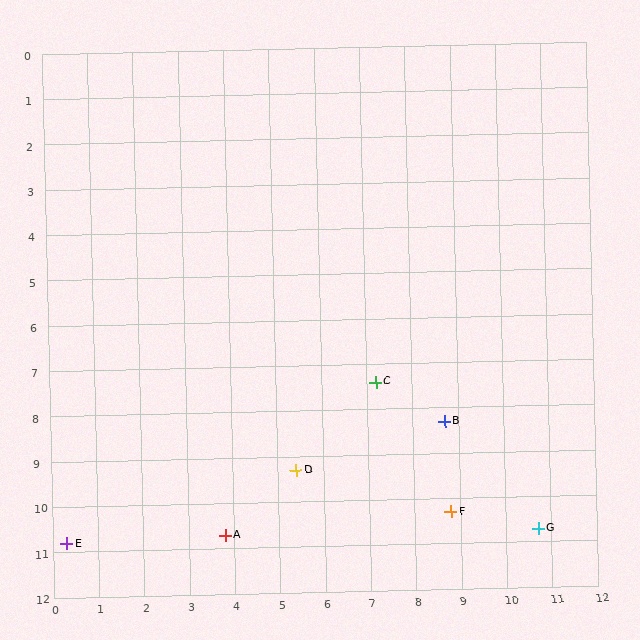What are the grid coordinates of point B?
Point B is at approximately (8.7, 8.3).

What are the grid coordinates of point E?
Point E is at approximately (0.3, 10.8).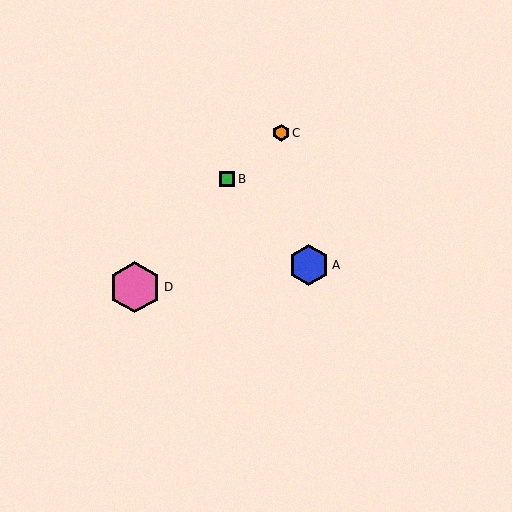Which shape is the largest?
The pink hexagon (labeled D) is the largest.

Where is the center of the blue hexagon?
The center of the blue hexagon is at (309, 265).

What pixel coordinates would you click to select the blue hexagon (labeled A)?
Click at (309, 265) to select the blue hexagon A.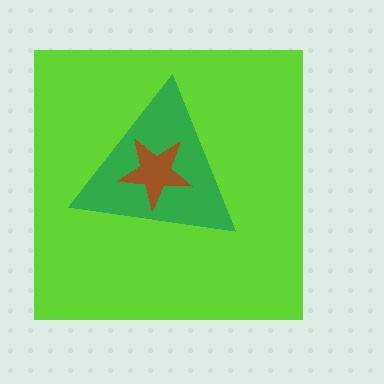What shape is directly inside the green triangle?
The brown star.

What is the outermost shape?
The lime square.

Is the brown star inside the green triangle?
Yes.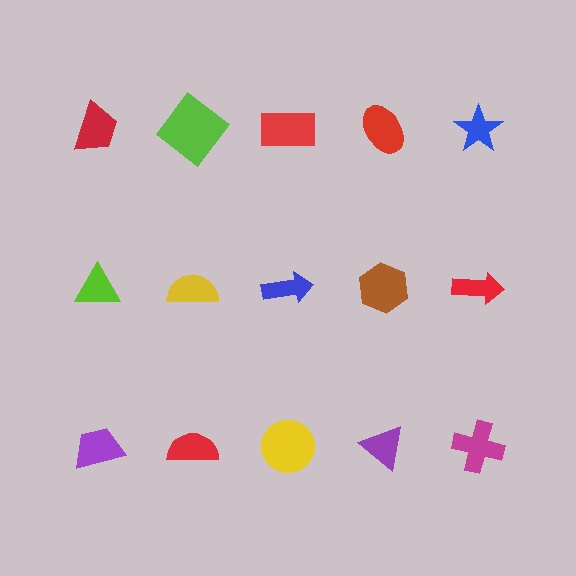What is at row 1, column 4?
A red ellipse.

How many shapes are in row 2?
5 shapes.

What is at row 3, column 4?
A purple triangle.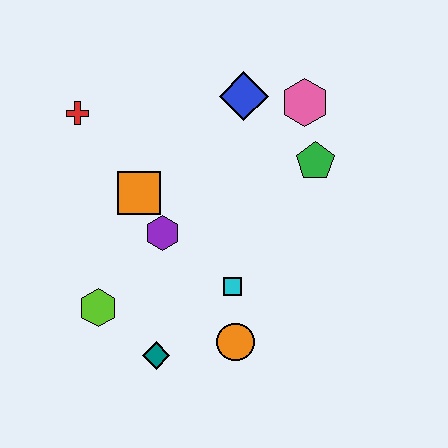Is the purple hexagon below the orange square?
Yes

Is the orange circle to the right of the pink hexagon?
No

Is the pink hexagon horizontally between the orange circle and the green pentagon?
Yes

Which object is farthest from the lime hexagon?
The pink hexagon is farthest from the lime hexagon.